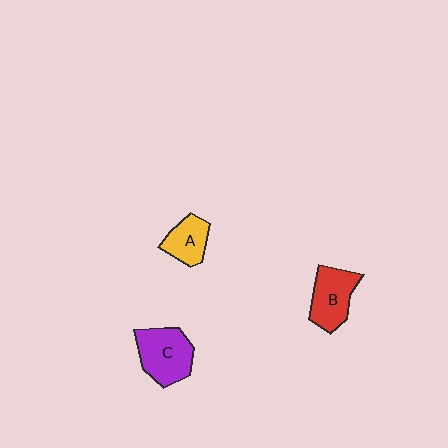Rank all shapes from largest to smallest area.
From largest to smallest: C (purple), B (red), A (yellow).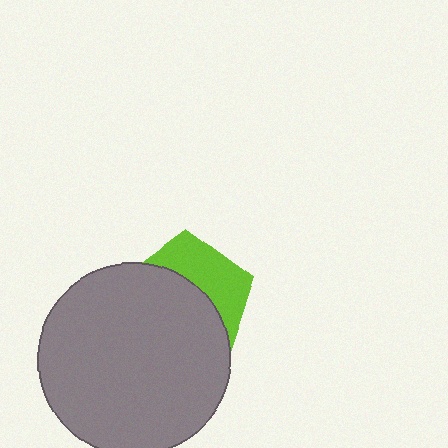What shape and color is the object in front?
The object in front is a gray circle.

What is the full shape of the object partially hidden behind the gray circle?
The partially hidden object is a lime pentagon.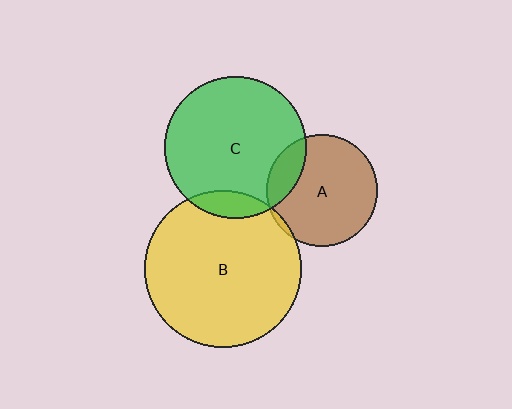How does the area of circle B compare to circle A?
Approximately 2.0 times.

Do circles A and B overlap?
Yes.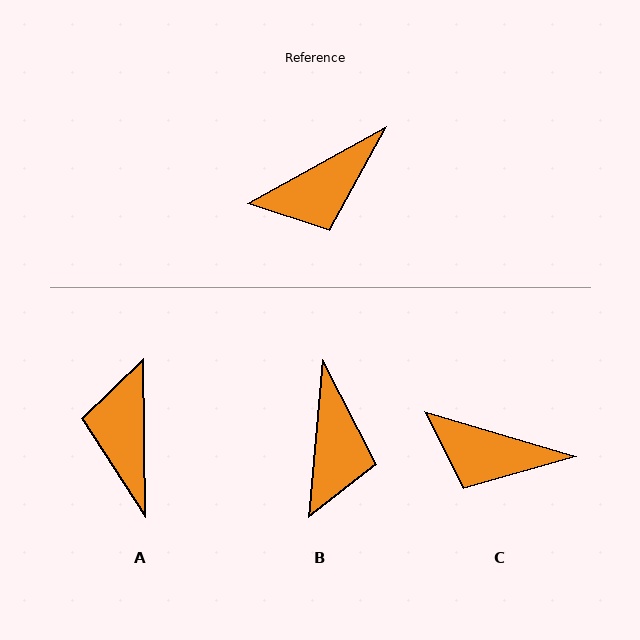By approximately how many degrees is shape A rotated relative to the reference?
Approximately 118 degrees clockwise.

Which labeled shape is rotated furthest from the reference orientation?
A, about 118 degrees away.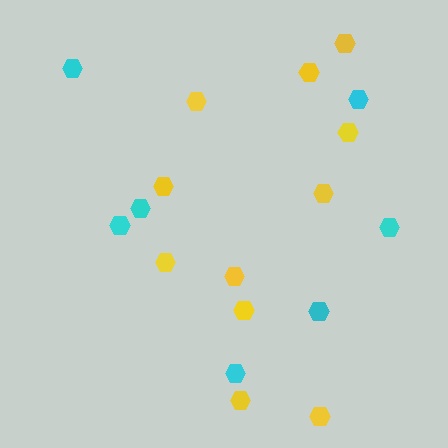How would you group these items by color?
There are 2 groups: one group of yellow hexagons (11) and one group of cyan hexagons (7).